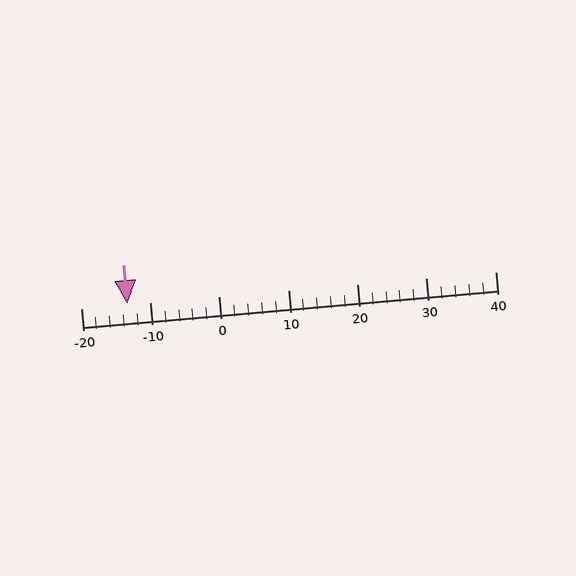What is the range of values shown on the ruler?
The ruler shows values from -20 to 40.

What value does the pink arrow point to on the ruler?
The pink arrow points to approximately -13.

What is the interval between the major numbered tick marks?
The major tick marks are spaced 10 units apart.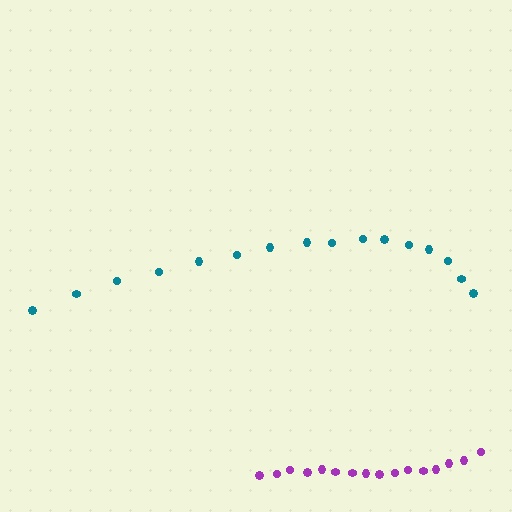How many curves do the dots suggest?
There are 2 distinct paths.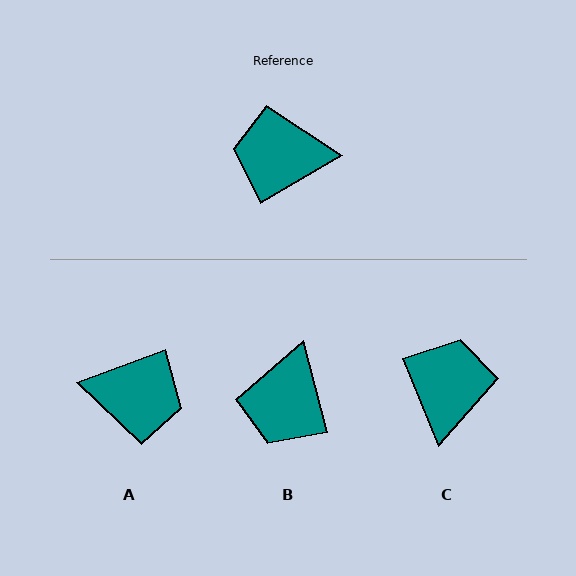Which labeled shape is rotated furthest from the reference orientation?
A, about 170 degrees away.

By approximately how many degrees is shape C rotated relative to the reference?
Approximately 99 degrees clockwise.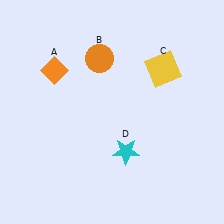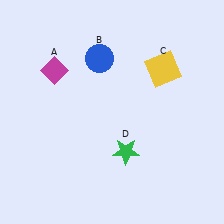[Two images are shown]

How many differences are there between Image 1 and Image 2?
There are 3 differences between the two images.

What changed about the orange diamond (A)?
In Image 1, A is orange. In Image 2, it changed to magenta.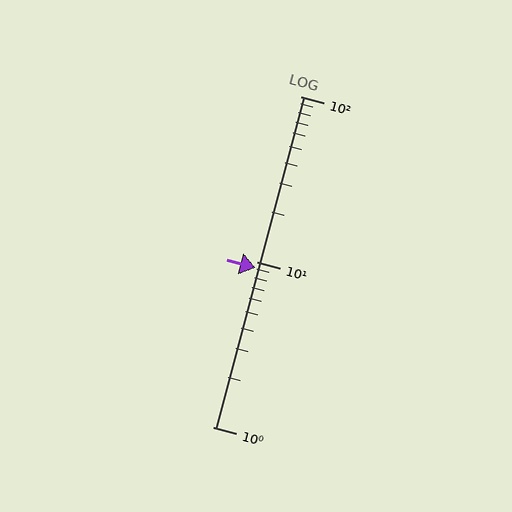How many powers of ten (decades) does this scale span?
The scale spans 2 decades, from 1 to 100.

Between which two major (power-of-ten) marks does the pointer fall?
The pointer is between 1 and 10.